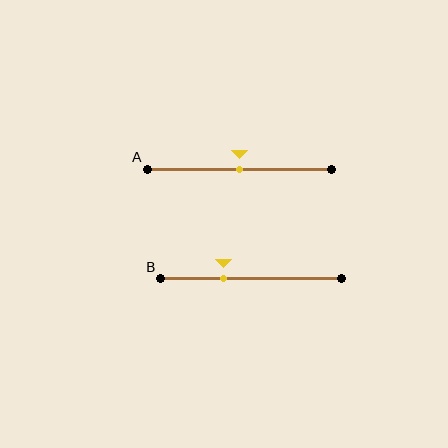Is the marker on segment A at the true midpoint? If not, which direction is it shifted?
Yes, the marker on segment A is at the true midpoint.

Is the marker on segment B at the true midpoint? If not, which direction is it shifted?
No, the marker on segment B is shifted to the left by about 15% of the segment length.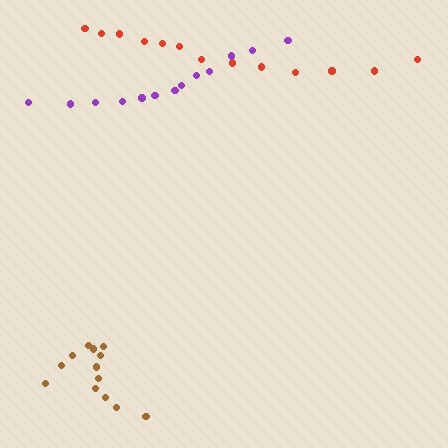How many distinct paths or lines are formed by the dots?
There are 3 distinct paths.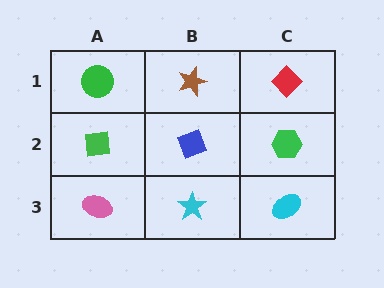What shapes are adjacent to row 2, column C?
A red diamond (row 1, column C), a cyan ellipse (row 3, column C), a blue diamond (row 2, column B).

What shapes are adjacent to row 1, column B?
A blue diamond (row 2, column B), a green circle (row 1, column A), a red diamond (row 1, column C).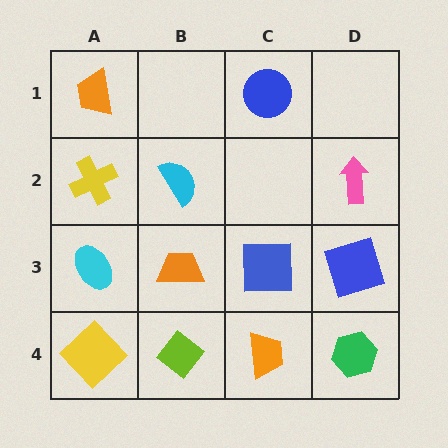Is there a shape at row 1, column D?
No, that cell is empty.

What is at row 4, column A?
A yellow diamond.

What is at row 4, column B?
A lime diamond.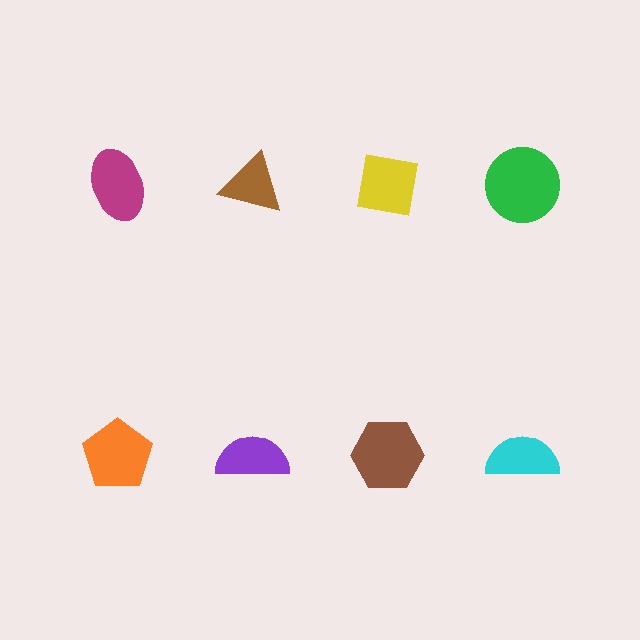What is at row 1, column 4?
A green circle.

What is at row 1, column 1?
A magenta ellipse.